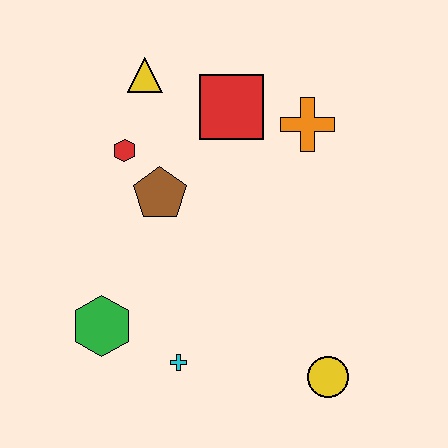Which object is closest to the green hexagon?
The cyan cross is closest to the green hexagon.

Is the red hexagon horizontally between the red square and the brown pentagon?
No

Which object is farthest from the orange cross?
The green hexagon is farthest from the orange cross.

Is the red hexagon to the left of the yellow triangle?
Yes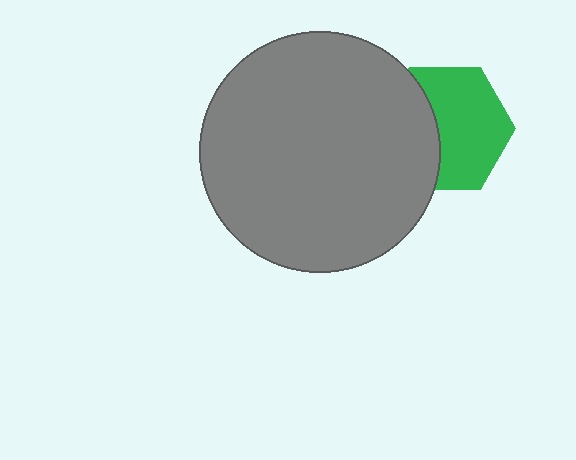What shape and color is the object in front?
The object in front is a gray circle.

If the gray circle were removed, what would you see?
You would see the complete green hexagon.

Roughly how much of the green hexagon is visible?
About half of it is visible (roughly 61%).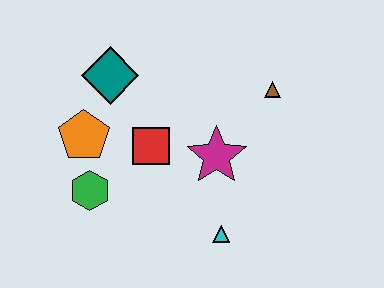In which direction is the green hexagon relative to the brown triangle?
The green hexagon is to the left of the brown triangle.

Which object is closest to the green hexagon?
The orange pentagon is closest to the green hexagon.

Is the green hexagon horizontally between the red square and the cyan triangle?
No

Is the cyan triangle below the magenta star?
Yes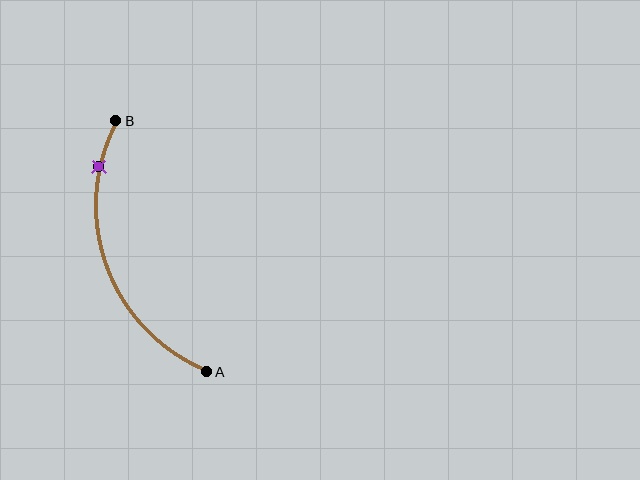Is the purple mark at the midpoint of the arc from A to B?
No. The purple mark lies on the arc but is closer to endpoint B. The arc midpoint would be at the point on the curve equidistant along the arc from both A and B.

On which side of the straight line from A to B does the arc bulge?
The arc bulges to the left of the straight line connecting A and B.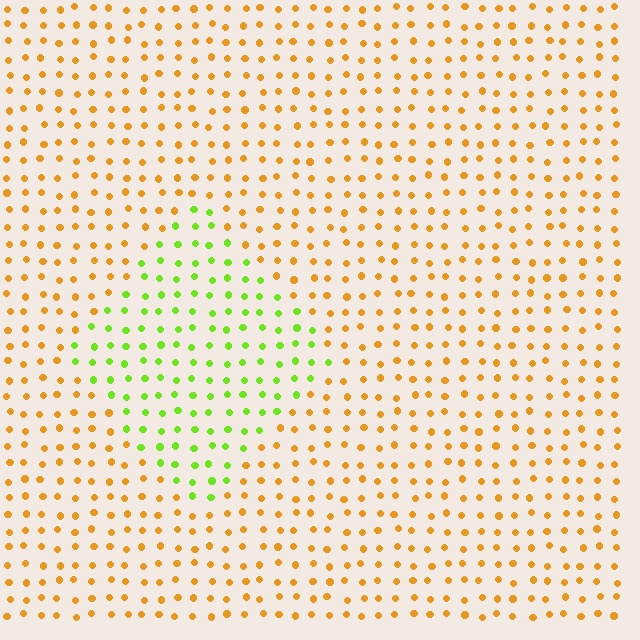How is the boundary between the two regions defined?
The boundary is defined purely by a slight shift in hue (about 61 degrees). Spacing, size, and orientation are identical on both sides.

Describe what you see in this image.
The image is filled with small orange elements in a uniform arrangement. A diamond-shaped region is visible where the elements are tinted to a slightly different hue, forming a subtle color boundary.